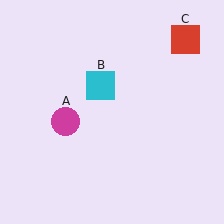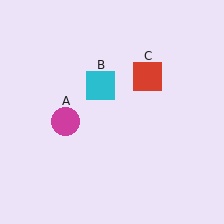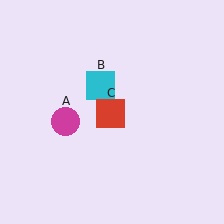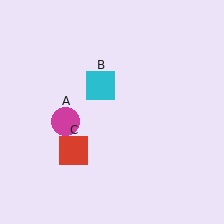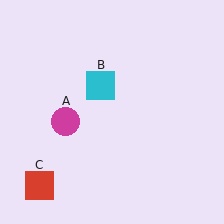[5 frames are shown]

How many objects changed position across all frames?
1 object changed position: red square (object C).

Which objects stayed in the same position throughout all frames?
Magenta circle (object A) and cyan square (object B) remained stationary.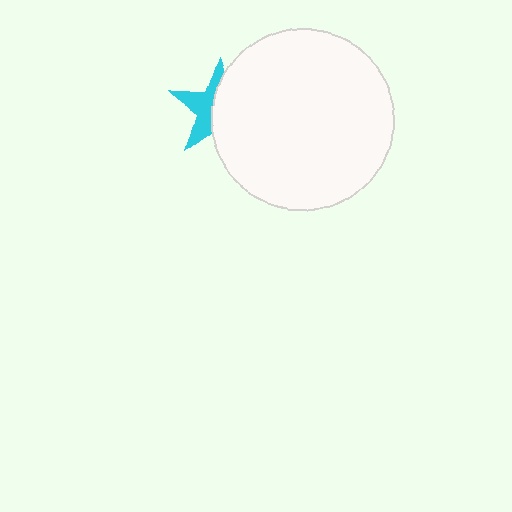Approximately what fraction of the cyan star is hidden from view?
Roughly 55% of the cyan star is hidden behind the white circle.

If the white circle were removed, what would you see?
You would see the complete cyan star.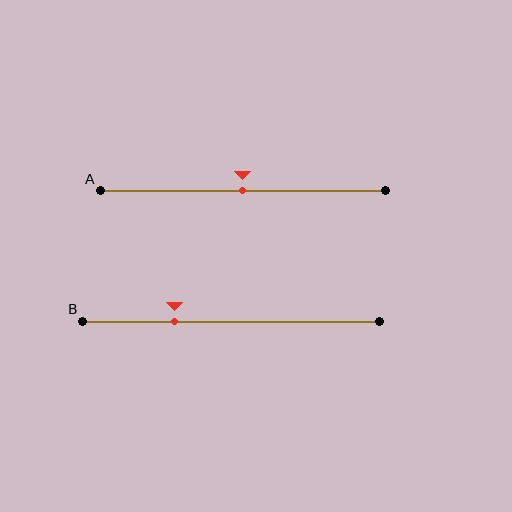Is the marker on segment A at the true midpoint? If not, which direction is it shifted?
Yes, the marker on segment A is at the true midpoint.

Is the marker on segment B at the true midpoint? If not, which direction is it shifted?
No, the marker on segment B is shifted to the left by about 19% of the segment length.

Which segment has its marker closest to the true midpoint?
Segment A has its marker closest to the true midpoint.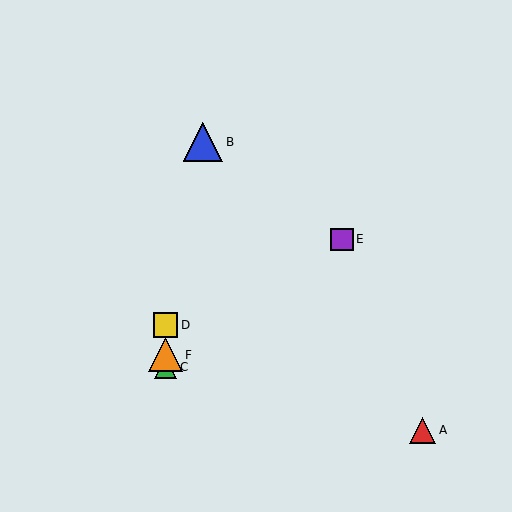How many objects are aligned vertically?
3 objects (C, D, F) are aligned vertically.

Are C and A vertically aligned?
No, C is at x≈166 and A is at x≈423.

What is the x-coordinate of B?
Object B is at x≈203.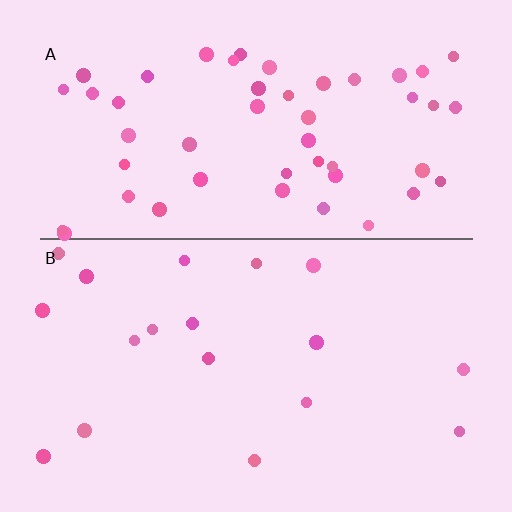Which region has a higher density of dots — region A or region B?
A (the top).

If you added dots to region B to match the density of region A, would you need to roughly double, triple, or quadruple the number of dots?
Approximately triple.